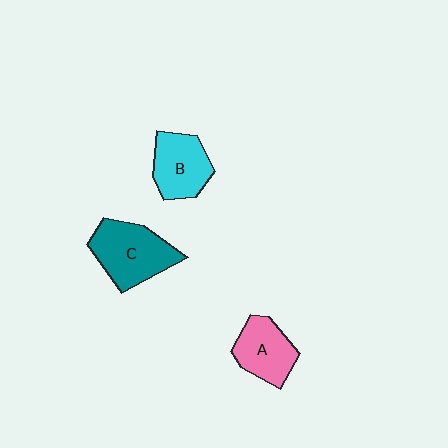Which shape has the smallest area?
Shape A (pink).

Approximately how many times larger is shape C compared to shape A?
Approximately 1.4 times.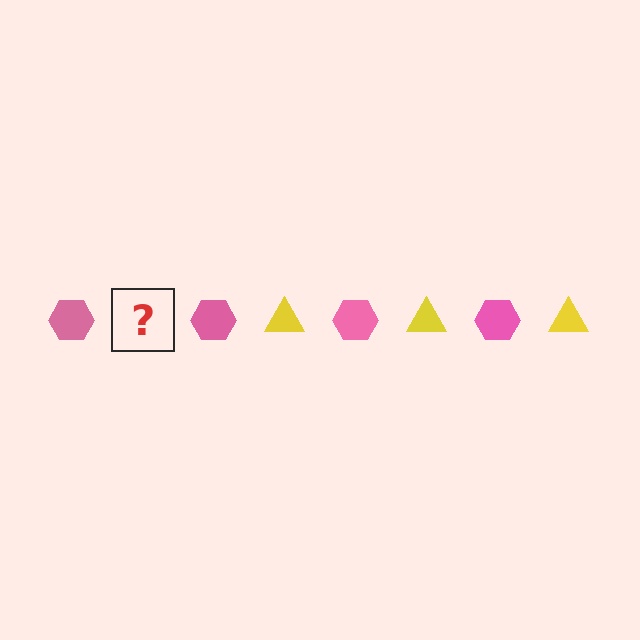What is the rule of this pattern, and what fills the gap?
The rule is that the pattern alternates between pink hexagon and yellow triangle. The gap should be filled with a yellow triangle.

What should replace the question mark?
The question mark should be replaced with a yellow triangle.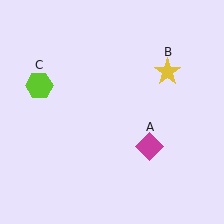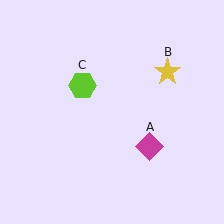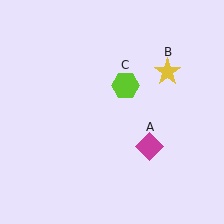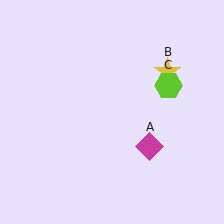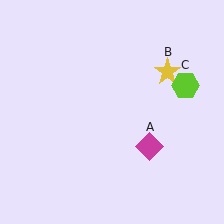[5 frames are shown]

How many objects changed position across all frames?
1 object changed position: lime hexagon (object C).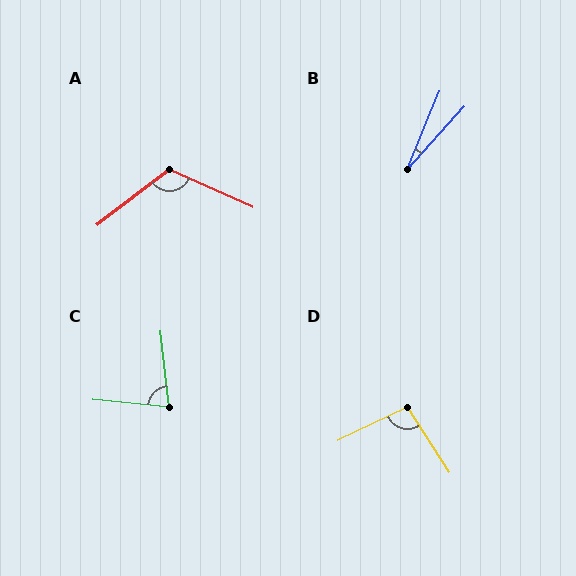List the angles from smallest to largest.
B (20°), C (78°), D (97°), A (118°).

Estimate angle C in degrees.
Approximately 78 degrees.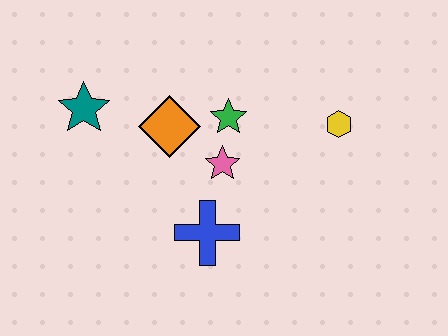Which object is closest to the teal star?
The orange diamond is closest to the teal star.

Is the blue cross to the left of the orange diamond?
No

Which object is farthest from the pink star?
The teal star is farthest from the pink star.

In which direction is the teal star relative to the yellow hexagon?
The teal star is to the left of the yellow hexagon.